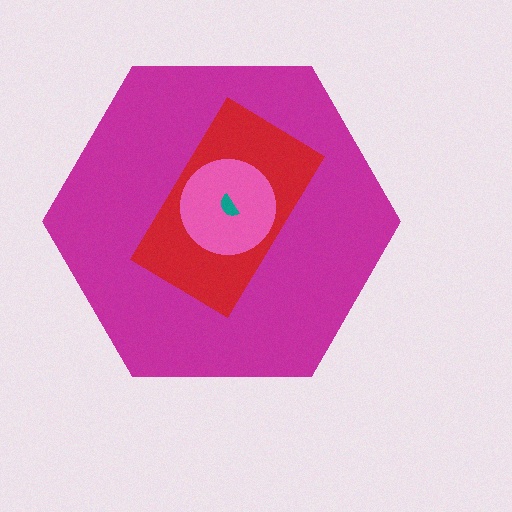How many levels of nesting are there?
4.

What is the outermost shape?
The magenta hexagon.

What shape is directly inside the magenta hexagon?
The red rectangle.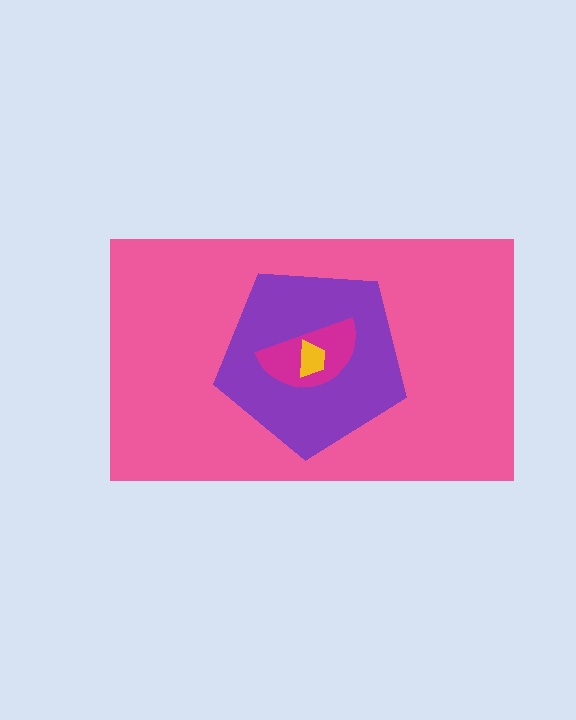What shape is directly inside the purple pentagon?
The magenta semicircle.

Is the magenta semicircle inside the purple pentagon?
Yes.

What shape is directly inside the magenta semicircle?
The yellow trapezoid.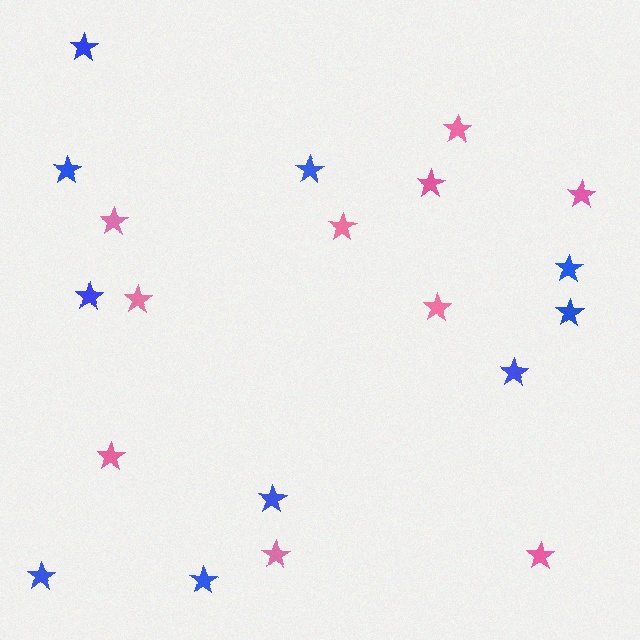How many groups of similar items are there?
There are 2 groups: one group of pink stars (10) and one group of blue stars (10).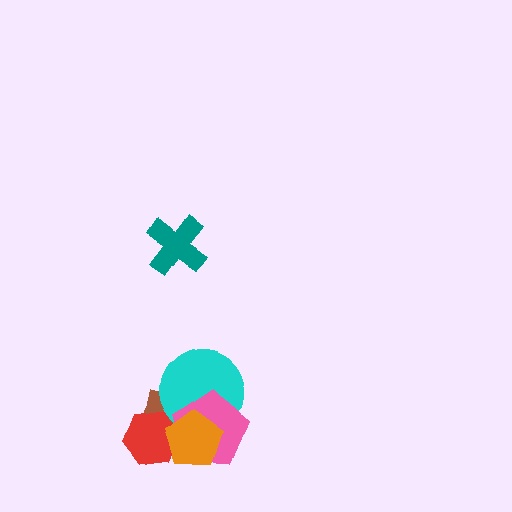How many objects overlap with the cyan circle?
3 objects overlap with the cyan circle.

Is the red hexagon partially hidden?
Yes, it is partially covered by another shape.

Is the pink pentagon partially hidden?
Yes, it is partially covered by another shape.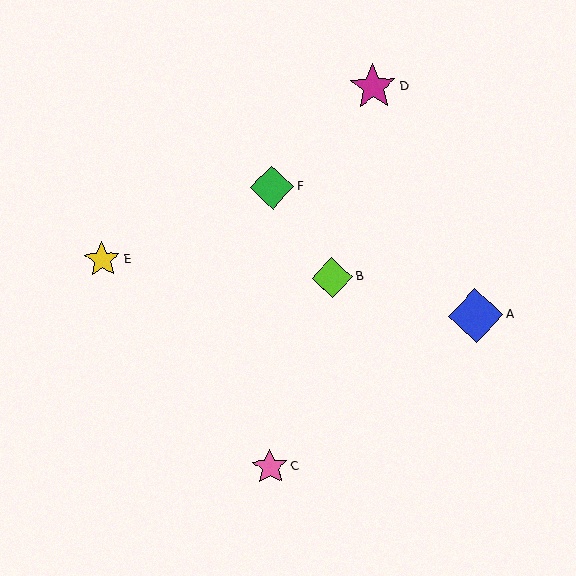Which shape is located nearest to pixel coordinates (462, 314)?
The blue diamond (labeled A) at (476, 315) is nearest to that location.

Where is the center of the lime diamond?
The center of the lime diamond is at (332, 278).